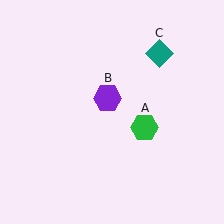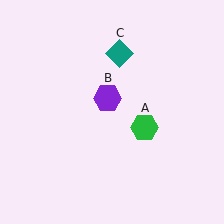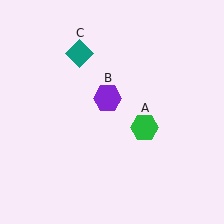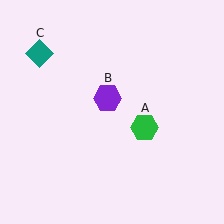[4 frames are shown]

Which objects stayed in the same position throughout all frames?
Green hexagon (object A) and purple hexagon (object B) remained stationary.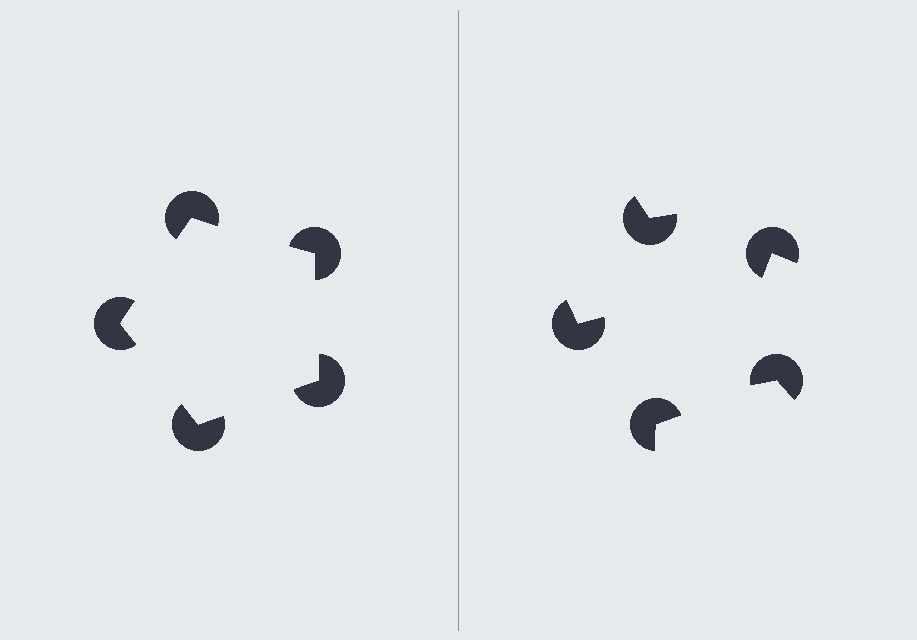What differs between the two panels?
The pac-man discs are positioned identically on both sides; only the wedge orientations differ. On the left they align to a pentagon; on the right they are misaligned.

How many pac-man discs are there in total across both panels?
10 — 5 on each side.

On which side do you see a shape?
An illusory pentagon appears on the left side. On the right side the wedge cuts are rotated, so no coherent shape forms.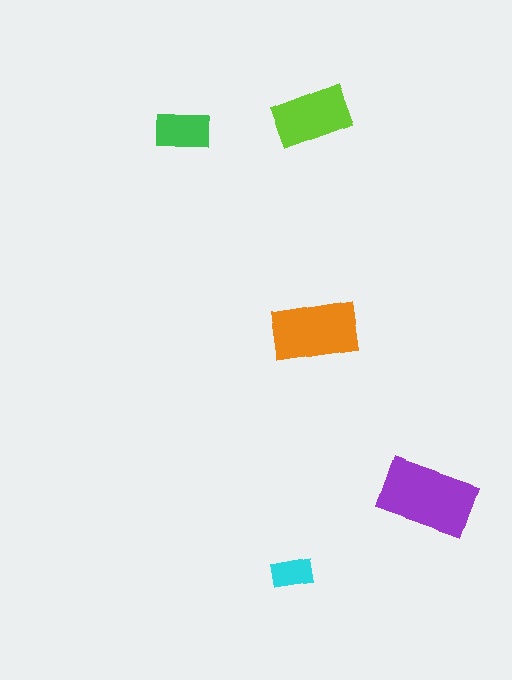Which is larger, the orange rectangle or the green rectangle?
The orange one.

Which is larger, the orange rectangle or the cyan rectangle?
The orange one.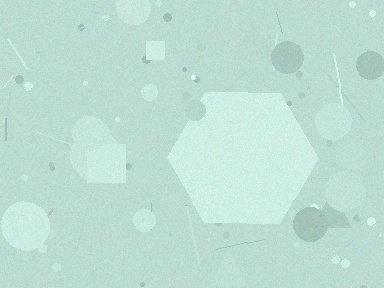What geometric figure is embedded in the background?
A hexagon is embedded in the background.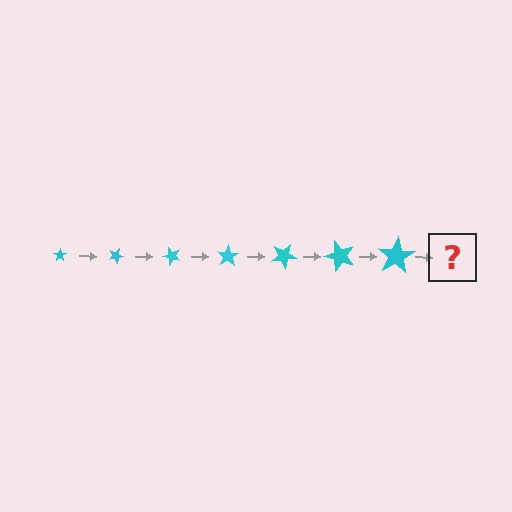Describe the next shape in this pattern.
It should be a star, larger than the previous one and rotated 175 degrees from the start.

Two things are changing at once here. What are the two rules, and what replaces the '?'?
The two rules are that the star grows larger each step and it rotates 25 degrees each step. The '?' should be a star, larger than the previous one and rotated 175 degrees from the start.